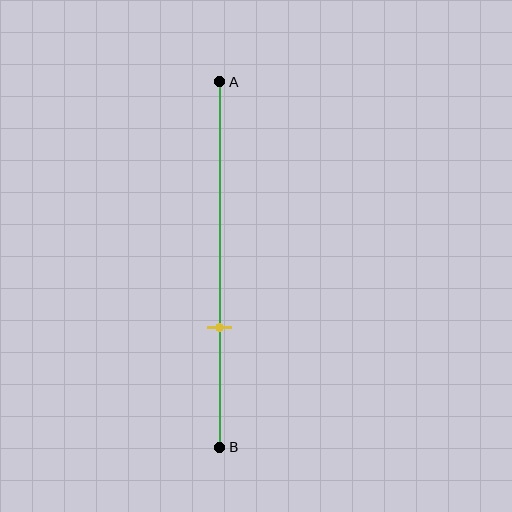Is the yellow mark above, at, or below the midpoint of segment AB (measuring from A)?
The yellow mark is below the midpoint of segment AB.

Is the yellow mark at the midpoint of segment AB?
No, the mark is at about 65% from A, not at the 50% midpoint.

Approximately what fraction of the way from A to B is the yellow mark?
The yellow mark is approximately 65% of the way from A to B.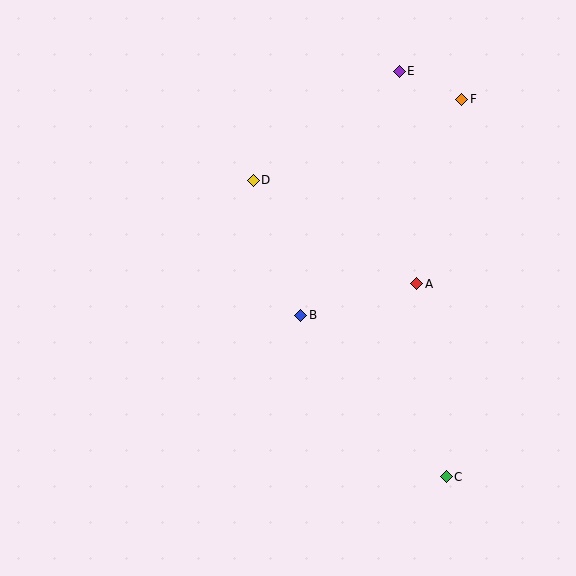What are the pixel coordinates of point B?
Point B is at (301, 315).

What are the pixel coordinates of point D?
Point D is at (253, 180).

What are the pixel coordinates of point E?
Point E is at (399, 71).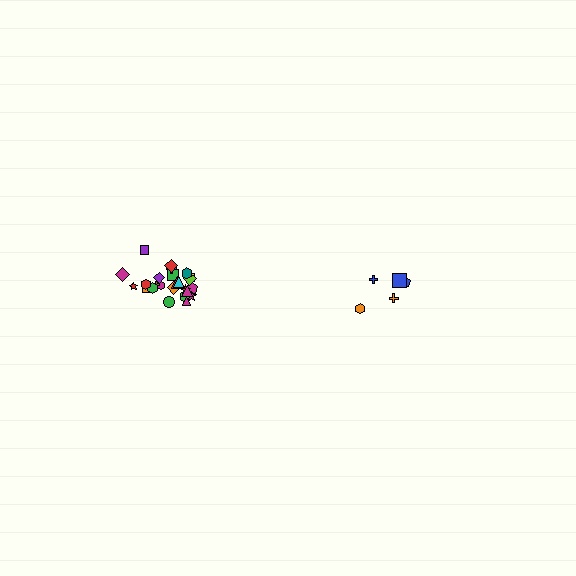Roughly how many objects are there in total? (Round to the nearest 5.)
Roughly 30 objects in total.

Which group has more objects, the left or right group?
The left group.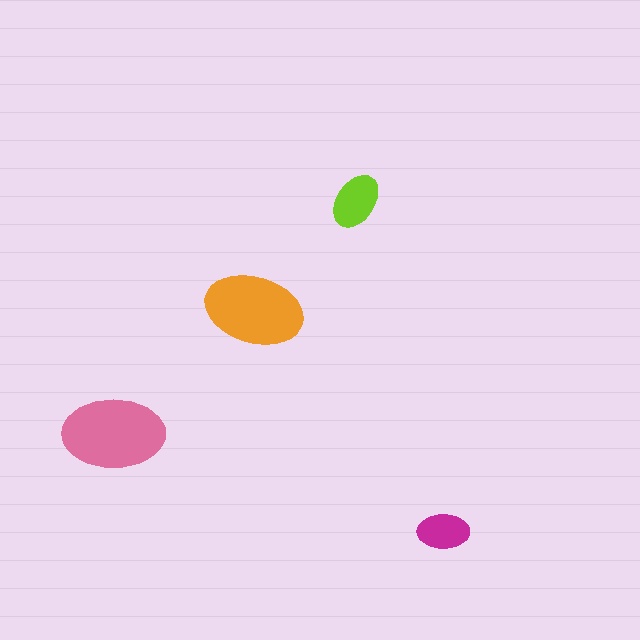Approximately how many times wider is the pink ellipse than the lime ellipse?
About 2 times wider.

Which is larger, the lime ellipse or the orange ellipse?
The orange one.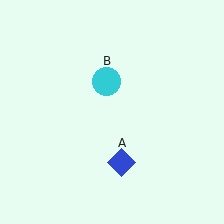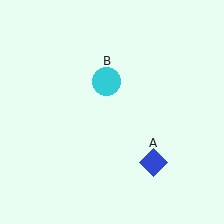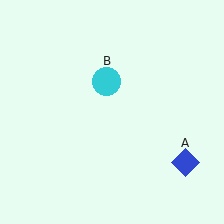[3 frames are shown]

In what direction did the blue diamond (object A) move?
The blue diamond (object A) moved right.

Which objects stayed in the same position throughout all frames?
Cyan circle (object B) remained stationary.